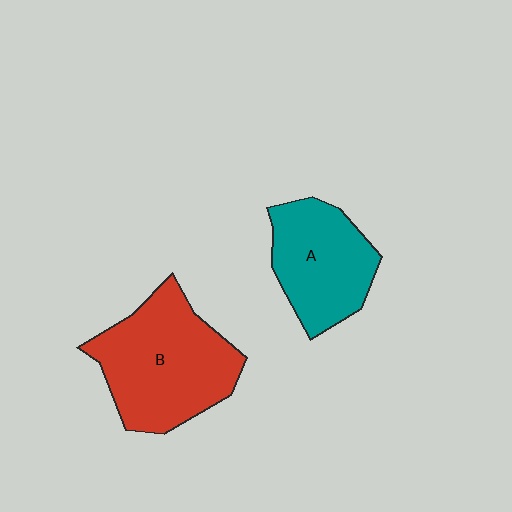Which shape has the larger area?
Shape B (red).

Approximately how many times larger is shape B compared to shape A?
Approximately 1.4 times.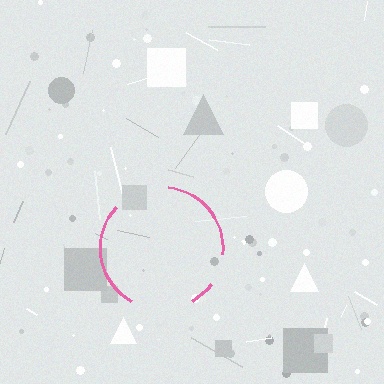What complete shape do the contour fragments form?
The contour fragments form a circle.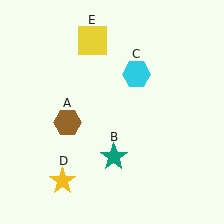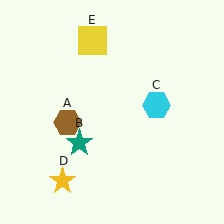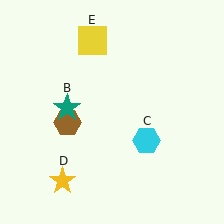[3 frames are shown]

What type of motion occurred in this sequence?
The teal star (object B), cyan hexagon (object C) rotated clockwise around the center of the scene.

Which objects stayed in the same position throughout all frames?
Brown hexagon (object A) and yellow star (object D) and yellow square (object E) remained stationary.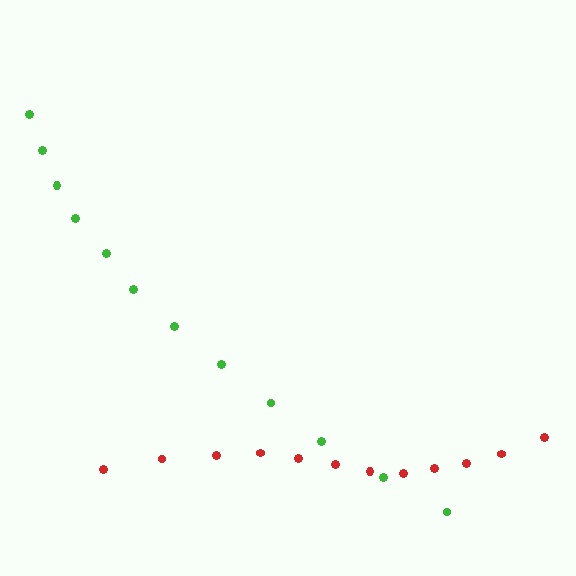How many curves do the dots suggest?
There are 2 distinct paths.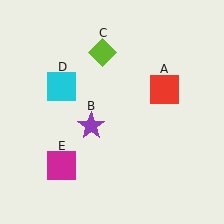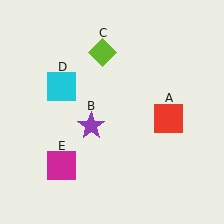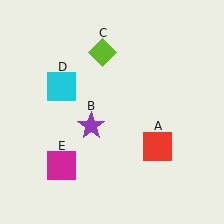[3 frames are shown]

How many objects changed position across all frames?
1 object changed position: red square (object A).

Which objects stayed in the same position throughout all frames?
Purple star (object B) and lime diamond (object C) and cyan square (object D) and magenta square (object E) remained stationary.